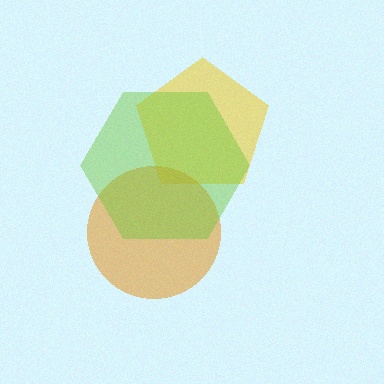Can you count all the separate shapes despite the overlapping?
Yes, there are 3 separate shapes.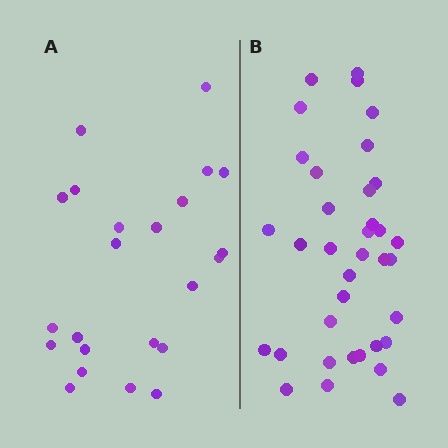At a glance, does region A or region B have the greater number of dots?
Region B (the right region) has more dots.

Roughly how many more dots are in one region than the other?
Region B has approximately 15 more dots than region A.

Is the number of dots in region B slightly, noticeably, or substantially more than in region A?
Region B has substantially more. The ratio is roughly 1.6 to 1.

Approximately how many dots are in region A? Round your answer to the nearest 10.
About 20 dots. (The exact count is 23, which rounds to 20.)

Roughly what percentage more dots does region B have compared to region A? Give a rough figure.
About 55% more.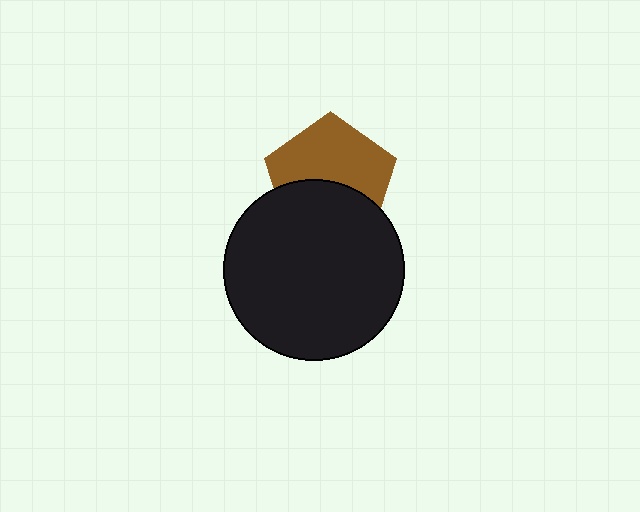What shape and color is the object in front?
The object in front is a black circle.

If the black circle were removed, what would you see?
You would see the complete brown pentagon.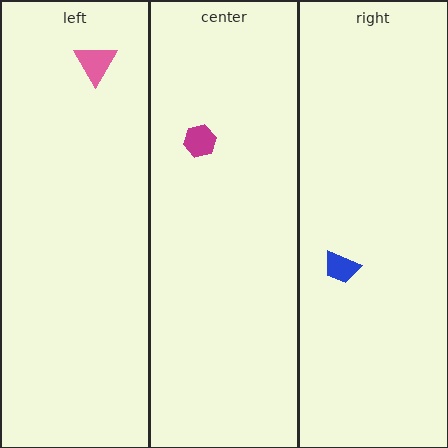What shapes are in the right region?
The blue trapezoid.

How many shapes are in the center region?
1.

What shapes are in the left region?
The pink triangle.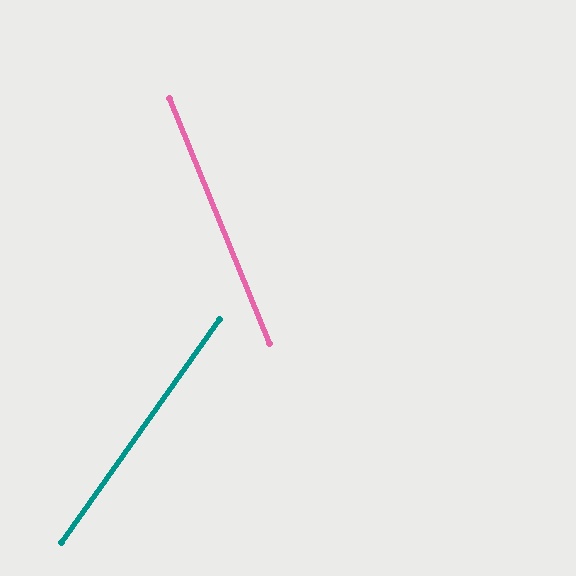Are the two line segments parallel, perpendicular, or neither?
Neither parallel nor perpendicular — they differ by about 57°.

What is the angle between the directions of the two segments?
Approximately 57 degrees.